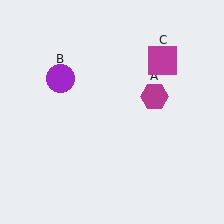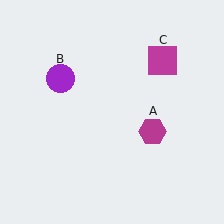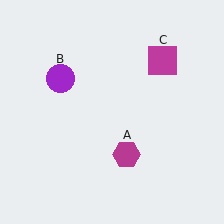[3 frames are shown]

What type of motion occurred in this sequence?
The magenta hexagon (object A) rotated clockwise around the center of the scene.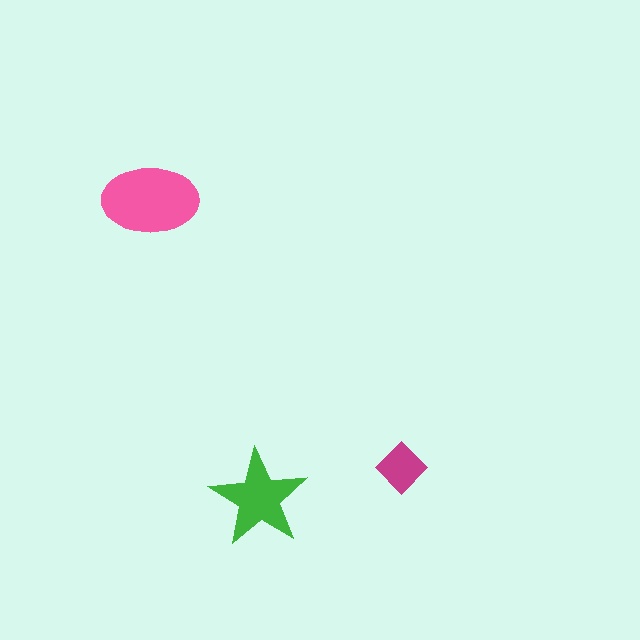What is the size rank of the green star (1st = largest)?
2nd.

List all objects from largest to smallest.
The pink ellipse, the green star, the magenta diamond.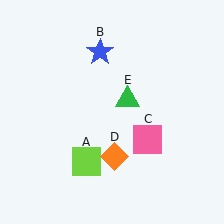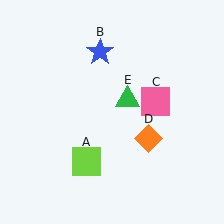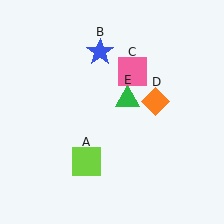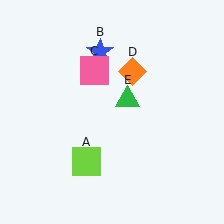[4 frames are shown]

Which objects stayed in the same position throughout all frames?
Lime square (object A) and blue star (object B) and green triangle (object E) remained stationary.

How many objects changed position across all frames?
2 objects changed position: pink square (object C), orange diamond (object D).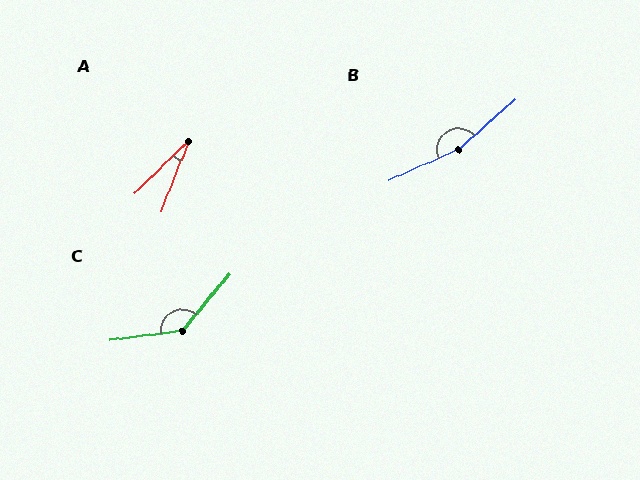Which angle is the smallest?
A, at approximately 24 degrees.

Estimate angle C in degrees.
Approximately 137 degrees.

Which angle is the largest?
B, at approximately 163 degrees.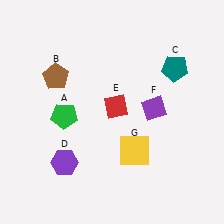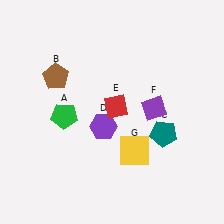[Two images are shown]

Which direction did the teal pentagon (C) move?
The teal pentagon (C) moved down.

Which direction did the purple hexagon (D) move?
The purple hexagon (D) moved right.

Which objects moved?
The objects that moved are: the teal pentagon (C), the purple hexagon (D).